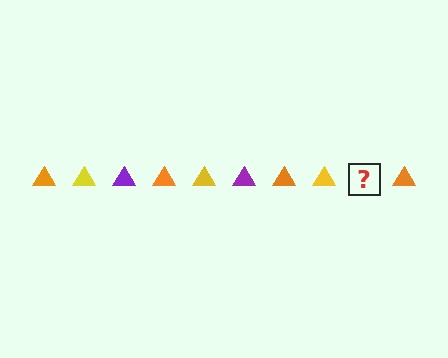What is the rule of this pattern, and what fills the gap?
The rule is that the pattern cycles through orange, yellow, purple triangles. The gap should be filled with a purple triangle.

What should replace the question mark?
The question mark should be replaced with a purple triangle.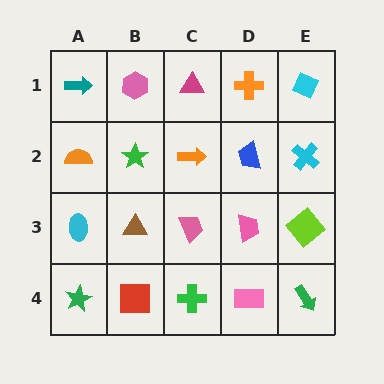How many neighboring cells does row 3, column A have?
3.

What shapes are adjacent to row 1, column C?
An orange arrow (row 2, column C), a pink hexagon (row 1, column B), an orange cross (row 1, column D).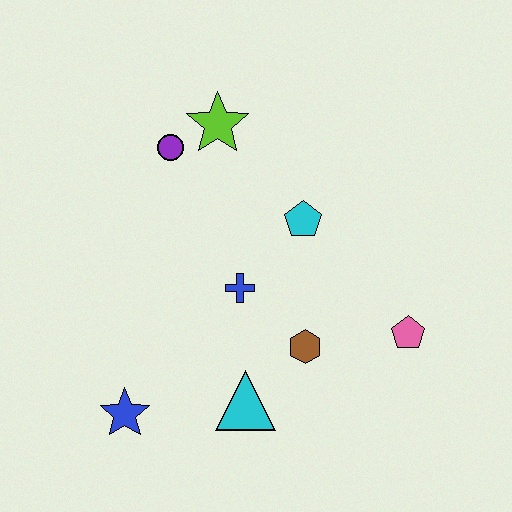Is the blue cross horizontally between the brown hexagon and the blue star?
Yes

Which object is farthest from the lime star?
The blue star is farthest from the lime star.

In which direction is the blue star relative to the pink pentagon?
The blue star is to the left of the pink pentagon.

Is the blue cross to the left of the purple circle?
No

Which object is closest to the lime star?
The purple circle is closest to the lime star.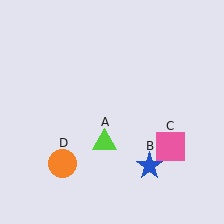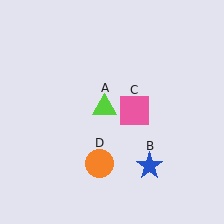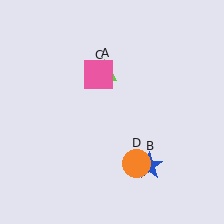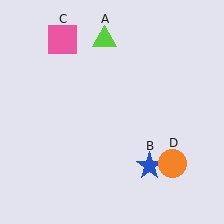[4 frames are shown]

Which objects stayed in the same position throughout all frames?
Blue star (object B) remained stationary.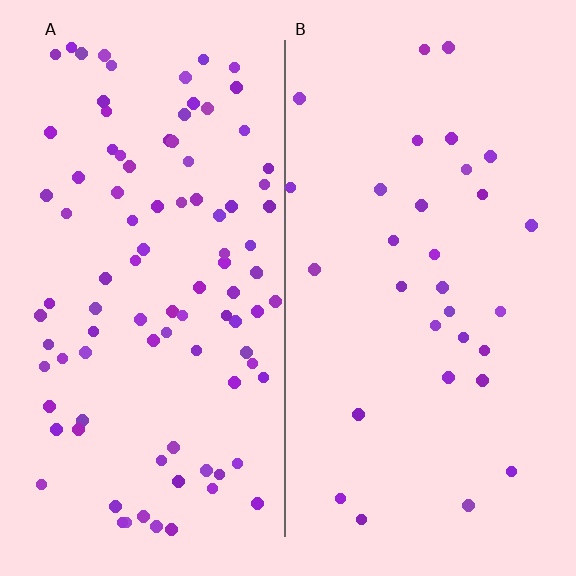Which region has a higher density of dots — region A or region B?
A (the left).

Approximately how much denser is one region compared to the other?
Approximately 3.0× — region A over region B.